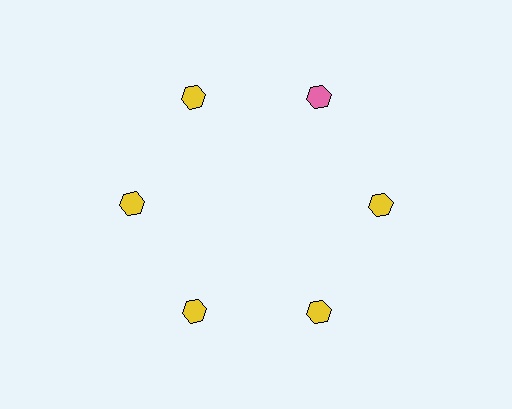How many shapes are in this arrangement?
There are 6 shapes arranged in a ring pattern.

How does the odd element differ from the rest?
It has a different color: pink instead of yellow.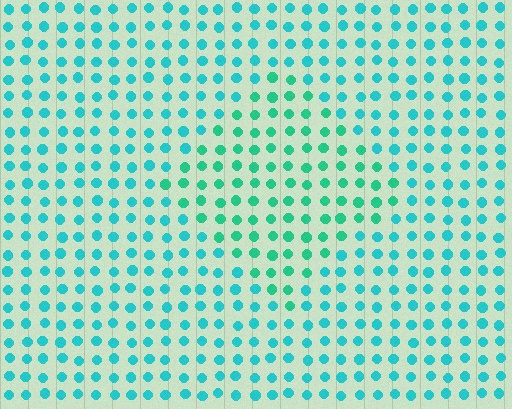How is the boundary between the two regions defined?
The boundary is defined purely by a slight shift in hue (about 24 degrees). Spacing, size, and orientation are identical on both sides.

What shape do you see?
I see a diamond.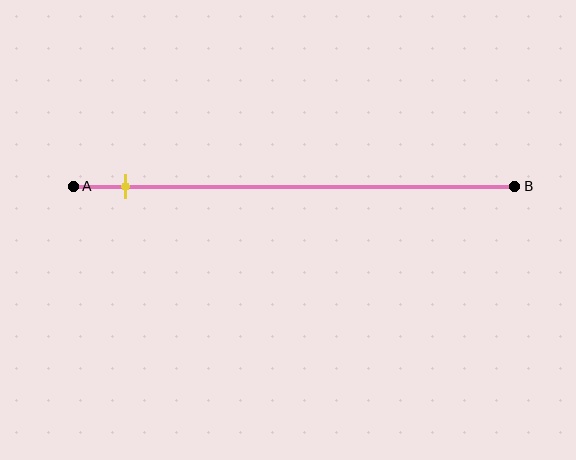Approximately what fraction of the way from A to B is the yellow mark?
The yellow mark is approximately 10% of the way from A to B.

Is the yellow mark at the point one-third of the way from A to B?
No, the mark is at about 10% from A, not at the 33% one-third point.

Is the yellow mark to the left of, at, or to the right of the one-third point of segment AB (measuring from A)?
The yellow mark is to the left of the one-third point of segment AB.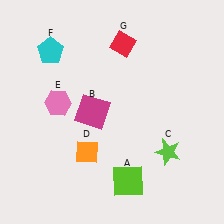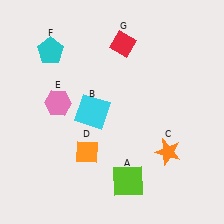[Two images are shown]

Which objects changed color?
B changed from magenta to cyan. C changed from lime to orange.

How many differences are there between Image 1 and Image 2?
There are 2 differences between the two images.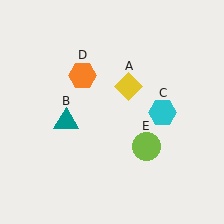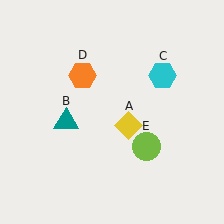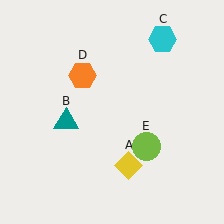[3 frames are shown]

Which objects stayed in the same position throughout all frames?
Teal triangle (object B) and orange hexagon (object D) and lime circle (object E) remained stationary.